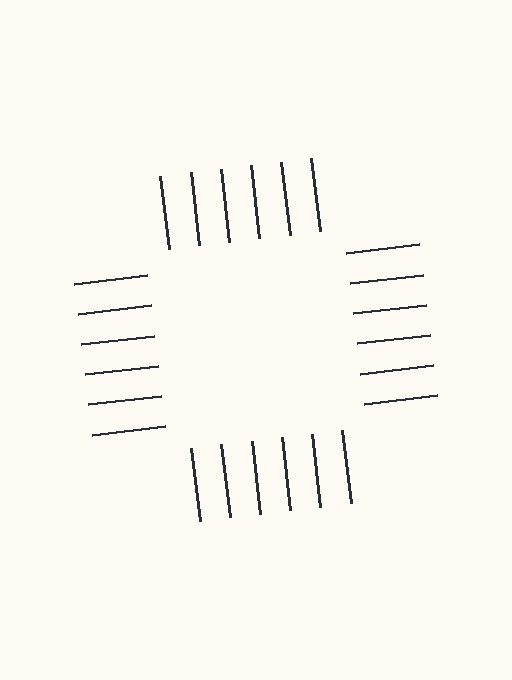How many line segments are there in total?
24 — 6 along each of the 4 edges.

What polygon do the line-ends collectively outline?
An illusory square — the line segments terminate on its edges but no continuous stroke is drawn.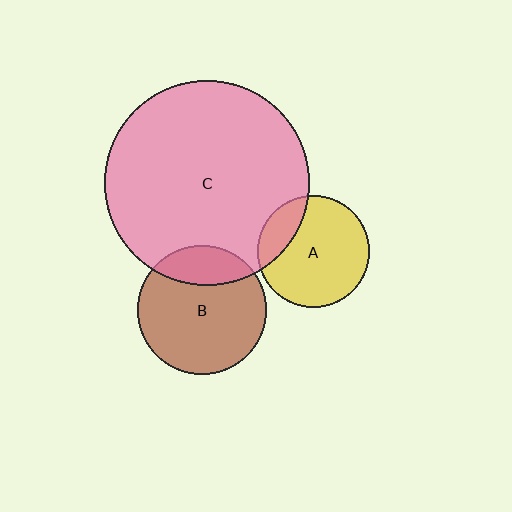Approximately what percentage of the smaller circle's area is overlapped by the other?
Approximately 20%.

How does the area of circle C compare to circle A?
Approximately 3.4 times.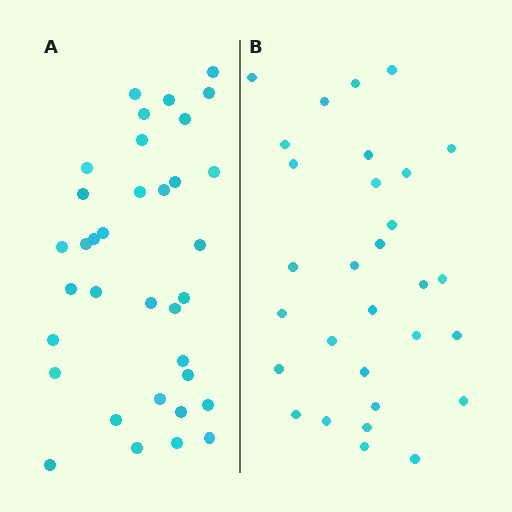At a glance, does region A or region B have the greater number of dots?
Region A (the left region) has more dots.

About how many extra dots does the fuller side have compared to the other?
Region A has about 5 more dots than region B.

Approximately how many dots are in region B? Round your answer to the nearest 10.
About 30 dots.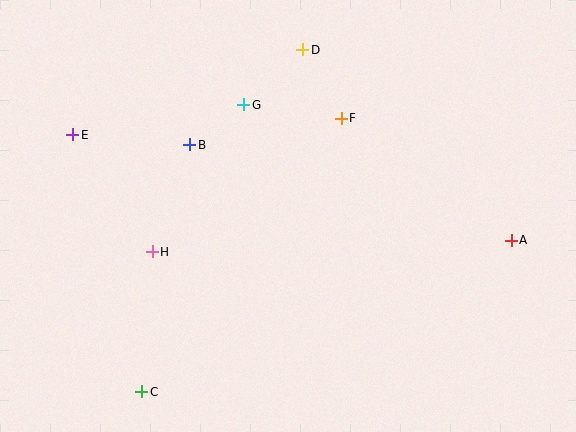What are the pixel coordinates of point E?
Point E is at (73, 135).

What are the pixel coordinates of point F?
Point F is at (341, 118).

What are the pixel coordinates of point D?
Point D is at (303, 50).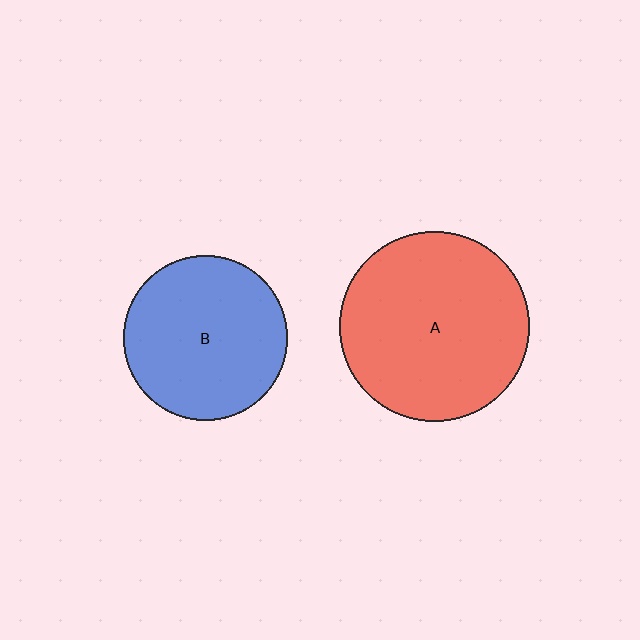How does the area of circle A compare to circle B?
Approximately 1.3 times.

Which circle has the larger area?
Circle A (red).